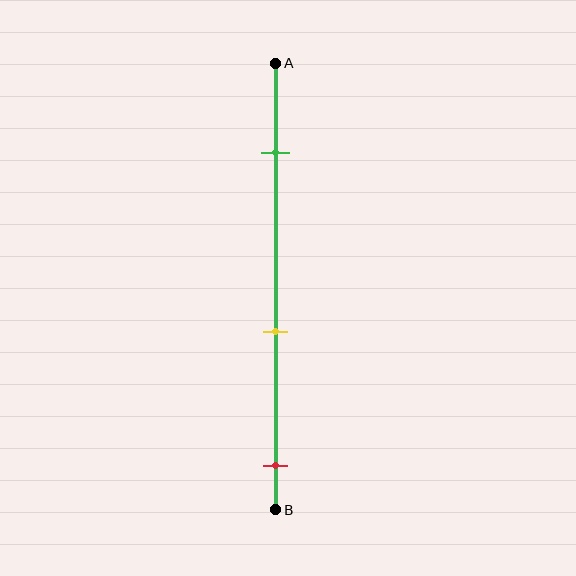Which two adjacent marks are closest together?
The yellow and red marks are the closest adjacent pair.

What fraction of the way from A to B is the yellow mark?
The yellow mark is approximately 60% (0.6) of the way from A to B.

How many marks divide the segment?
There are 3 marks dividing the segment.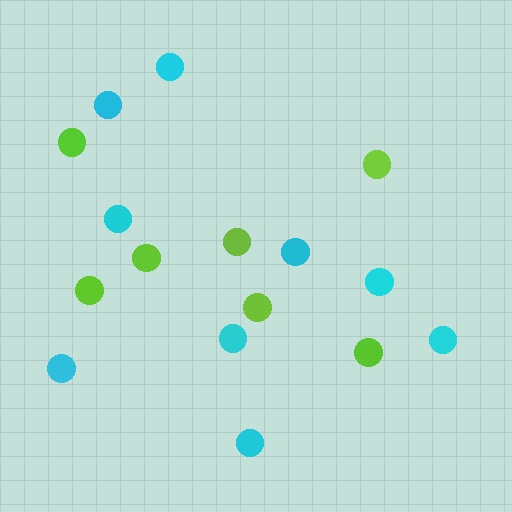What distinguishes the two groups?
There are 2 groups: one group of cyan circles (9) and one group of lime circles (7).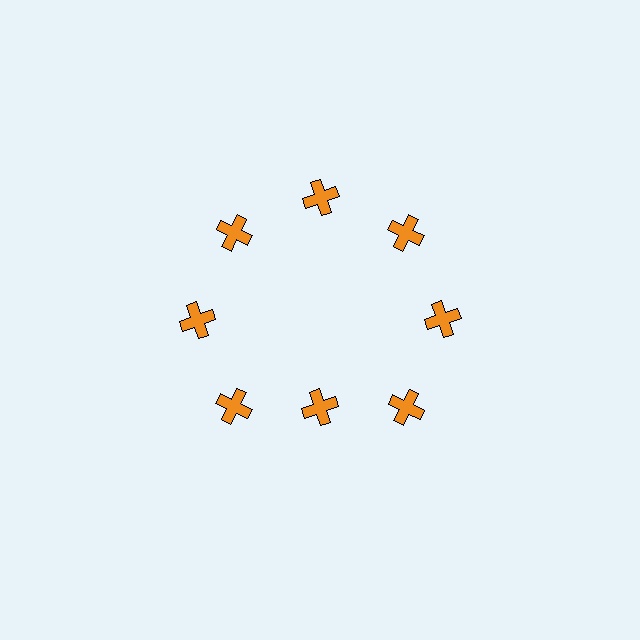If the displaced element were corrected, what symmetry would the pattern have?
It would have 8-fold rotational symmetry — the pattern would map onto itself every 45 degrees.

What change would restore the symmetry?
The symmetry would be restored by moving it outward, back onto the ring so that all 8 crosses sit at equal angles and equal distance from the center.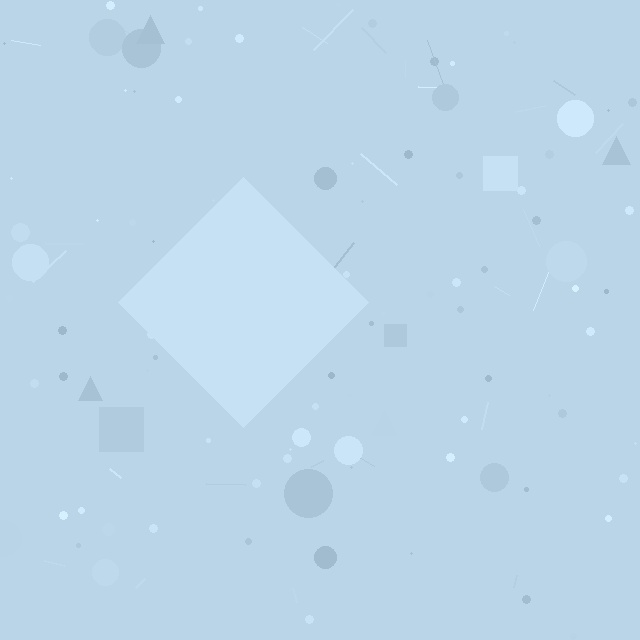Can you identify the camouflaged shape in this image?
The camouflaged shape is a diamond.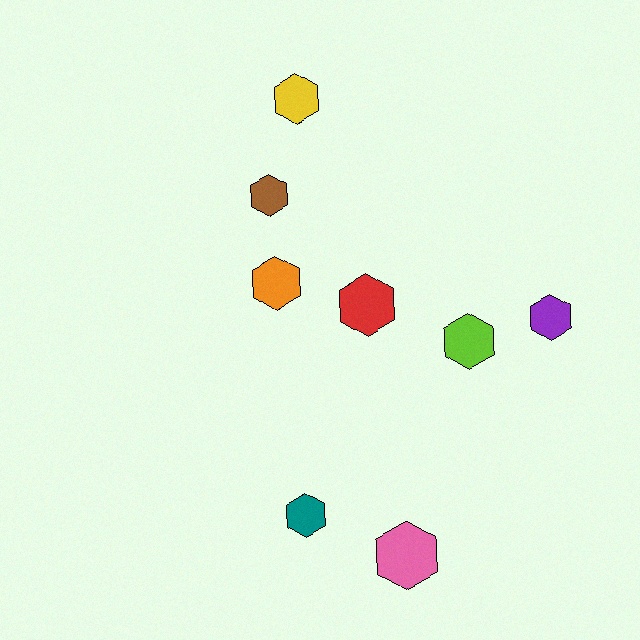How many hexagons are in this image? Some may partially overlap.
There are 8 hexagons.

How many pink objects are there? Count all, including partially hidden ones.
There is 1 pink object.